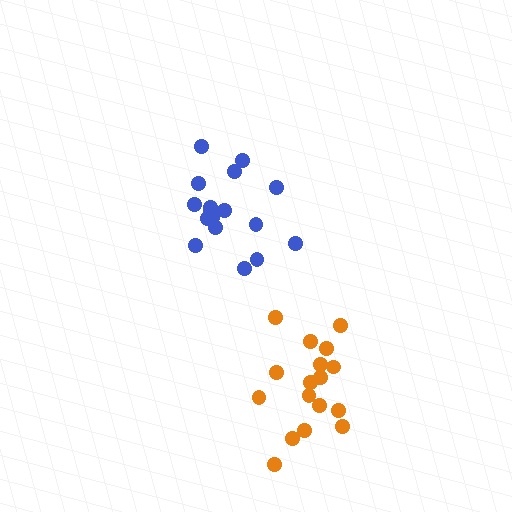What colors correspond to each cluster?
The clusters are colored: orange, blue.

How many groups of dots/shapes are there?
There are 2 groups.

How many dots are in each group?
Group 1: 17 dots, Group 2: 17 dots (34 total).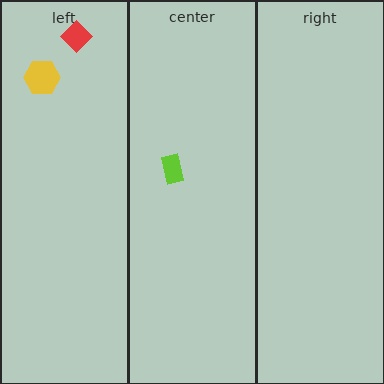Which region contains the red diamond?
The left region.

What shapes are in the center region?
The lime rectangle.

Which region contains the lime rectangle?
The center region.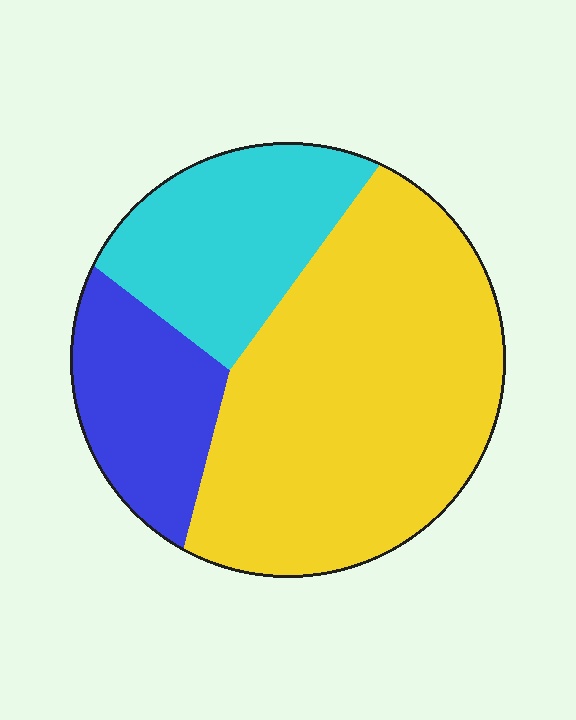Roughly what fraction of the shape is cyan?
Cyan takes up about one quarter (1/4) of the shape.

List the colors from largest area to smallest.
From largest to smallest: yellow, cyan, blue.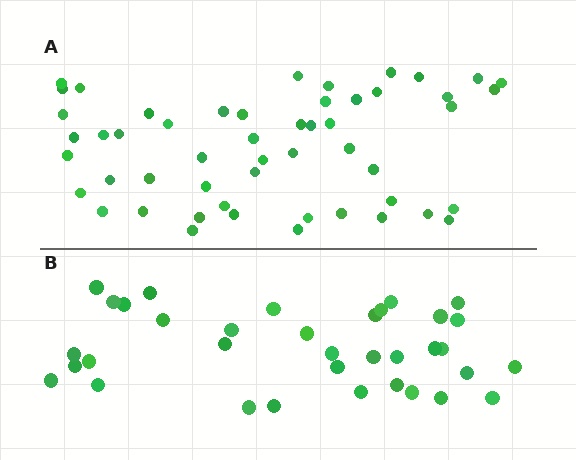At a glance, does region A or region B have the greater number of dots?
Region A (the top region) has more dots.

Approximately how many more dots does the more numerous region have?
Region A has approximately 15 more dots than region B.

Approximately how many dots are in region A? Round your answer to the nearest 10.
About 50 dots. (The exact count is 52, which rounds to 50.)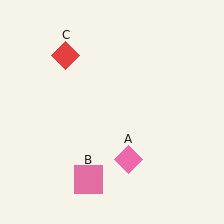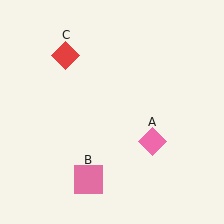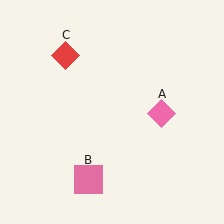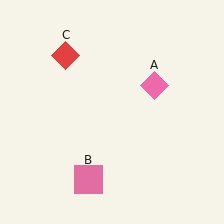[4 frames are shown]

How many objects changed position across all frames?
1 object changed position: pink diamond (object A).